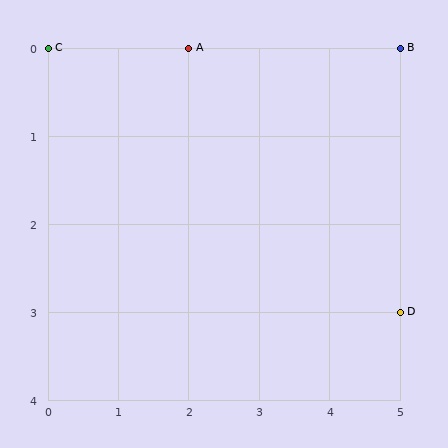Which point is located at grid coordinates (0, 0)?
Point C is at (0, 0).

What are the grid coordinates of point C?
Point C is at grid coordinates (0, 0).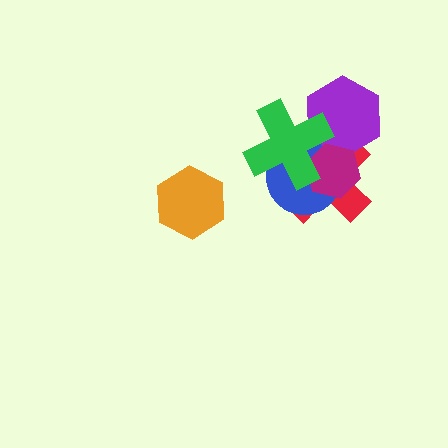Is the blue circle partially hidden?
Yes, it is partially covered by another shape.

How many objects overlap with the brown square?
5 objects overlap with the brown square.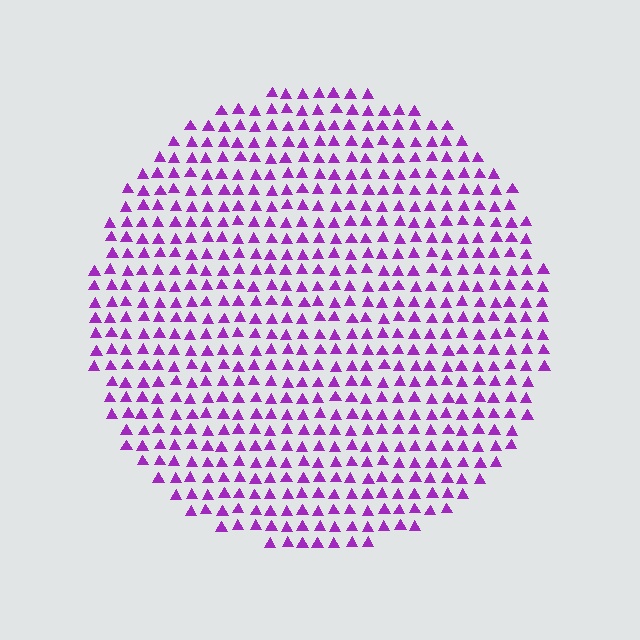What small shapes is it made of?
It is made of small triangles.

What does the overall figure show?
The overall figure shows a circle.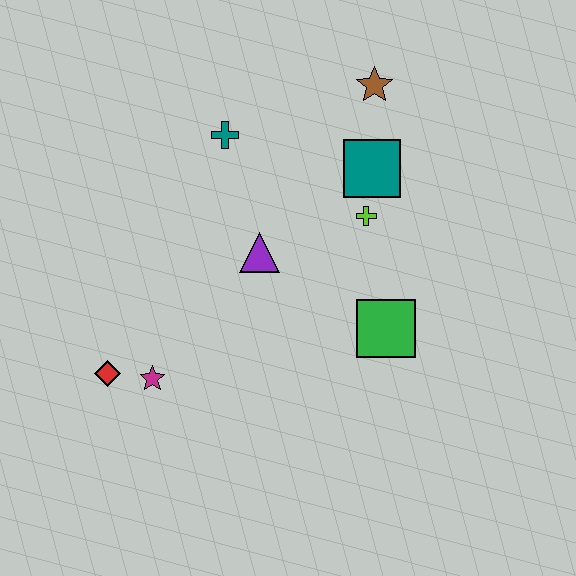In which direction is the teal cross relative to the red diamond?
The teal cross is above the red diamond.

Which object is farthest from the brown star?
The red diamond is farthest from the brown star.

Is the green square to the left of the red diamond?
No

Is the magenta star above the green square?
No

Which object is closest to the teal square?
The lime cross is closest to the teal square.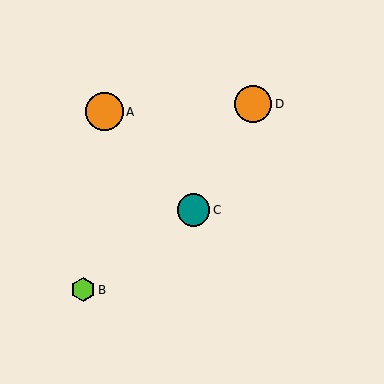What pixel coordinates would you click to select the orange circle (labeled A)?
Click at (104, 112) to select the orange circle A.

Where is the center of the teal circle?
The center of the teal circle is at (194, 210).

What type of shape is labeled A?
Shape A is an orange circle.